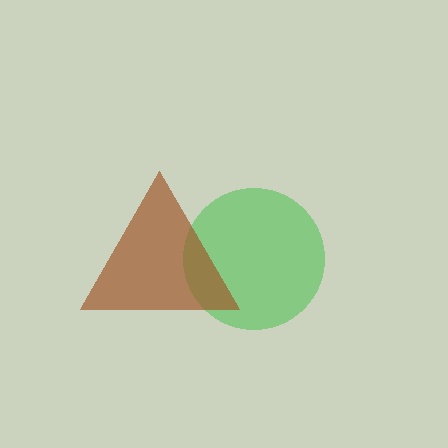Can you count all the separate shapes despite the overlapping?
Yes, there are 2 separate shapes.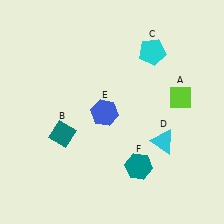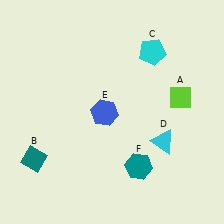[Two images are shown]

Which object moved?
The teal diamond (B) moved left.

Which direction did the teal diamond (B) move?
The teal diamond (B) moved left.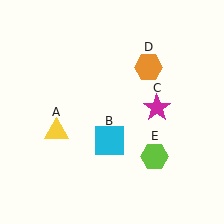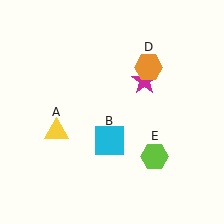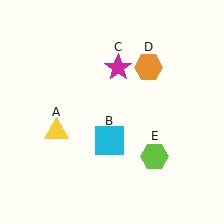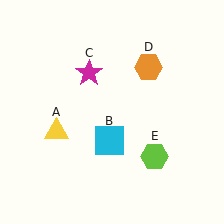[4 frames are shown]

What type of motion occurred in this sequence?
The magenta star (object C) rotated counterclockwise around the center of the scene.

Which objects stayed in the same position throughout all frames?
Yellow triangle (object A) and cyan square (object B) and orange hexagon (object D) and lime hexagon (object E) remained stationary.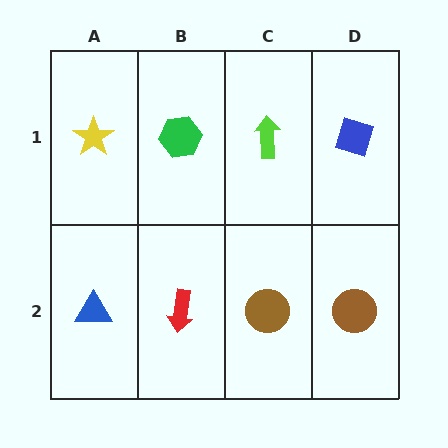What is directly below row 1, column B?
A red arrow.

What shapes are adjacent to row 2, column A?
A yellow star (row 1, column A), a red arrow (row 2, column B).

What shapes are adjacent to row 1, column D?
A brown circle (row 2, column D), a lime arrow (row 1, column C).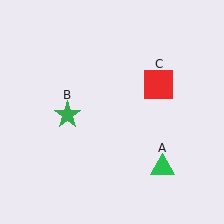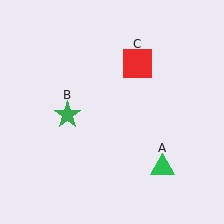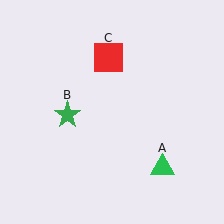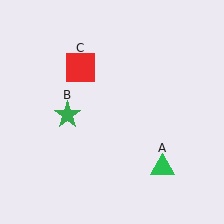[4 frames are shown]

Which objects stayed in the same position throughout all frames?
Green triangle (object A) and green star (object B) remained stationary.